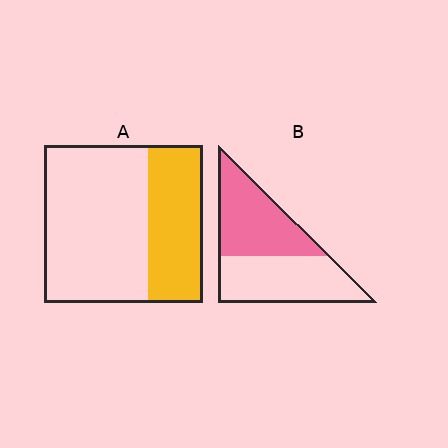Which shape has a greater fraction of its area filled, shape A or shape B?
Shape B.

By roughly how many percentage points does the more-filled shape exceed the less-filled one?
By roughly 15 percentage points (B over A).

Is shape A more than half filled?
No.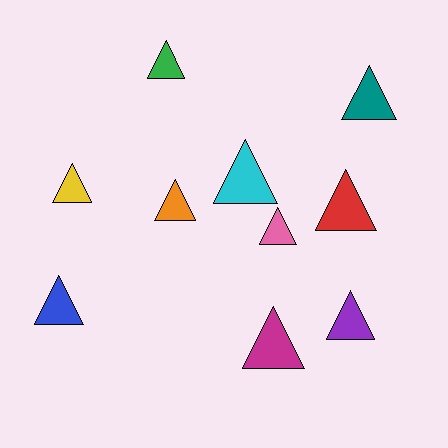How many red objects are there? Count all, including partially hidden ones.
There is 1 red object.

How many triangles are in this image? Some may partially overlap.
There are 10 triangles.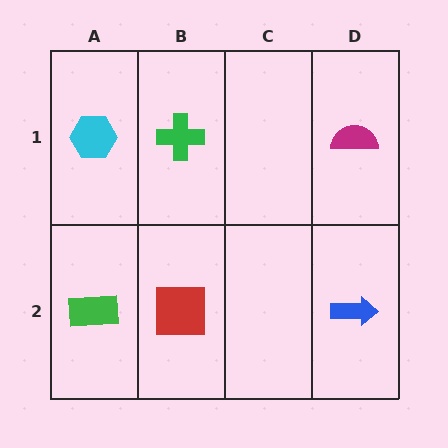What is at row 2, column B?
A red square.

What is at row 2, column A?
A green rectangle.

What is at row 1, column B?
A green cross.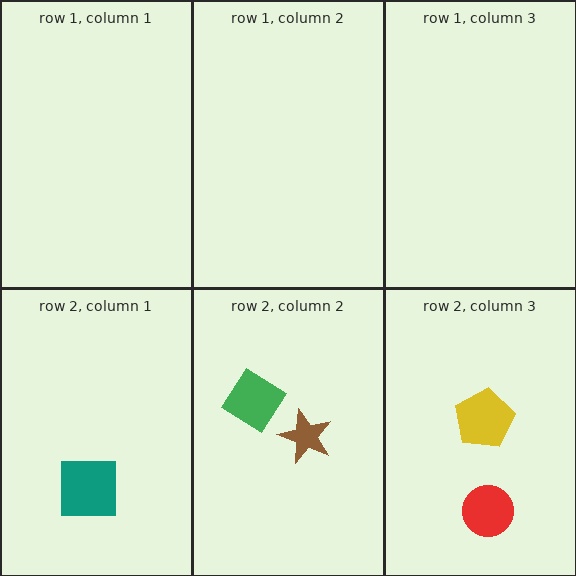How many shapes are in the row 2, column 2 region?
2.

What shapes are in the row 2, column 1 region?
The teal square.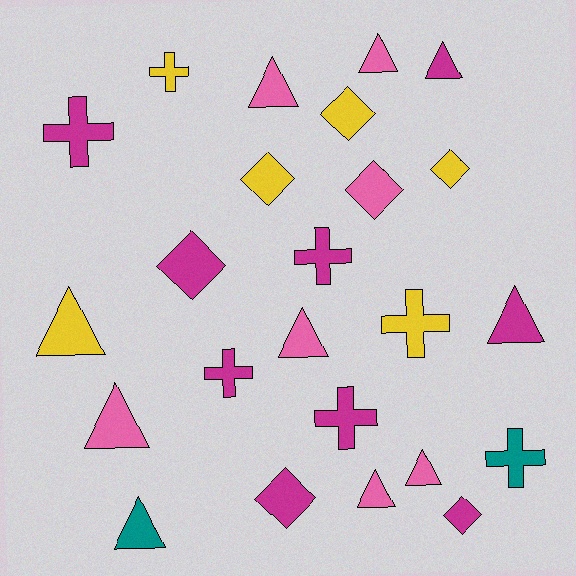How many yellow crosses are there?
There are 2 yellow crosses.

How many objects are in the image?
There are 24 objects.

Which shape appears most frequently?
Triangle, with 10 objects.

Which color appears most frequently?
Magenta, with 9 objects.